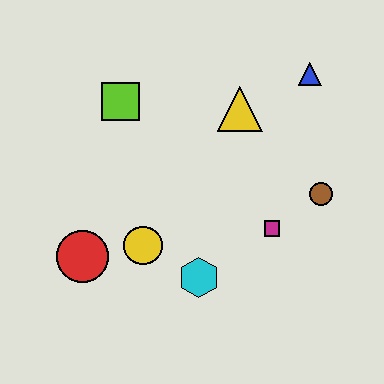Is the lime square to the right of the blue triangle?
No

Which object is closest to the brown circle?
The magenta square is closest to the brown circle.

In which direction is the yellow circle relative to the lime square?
The yellow circle is below the lime square.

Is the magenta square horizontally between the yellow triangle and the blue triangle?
Yes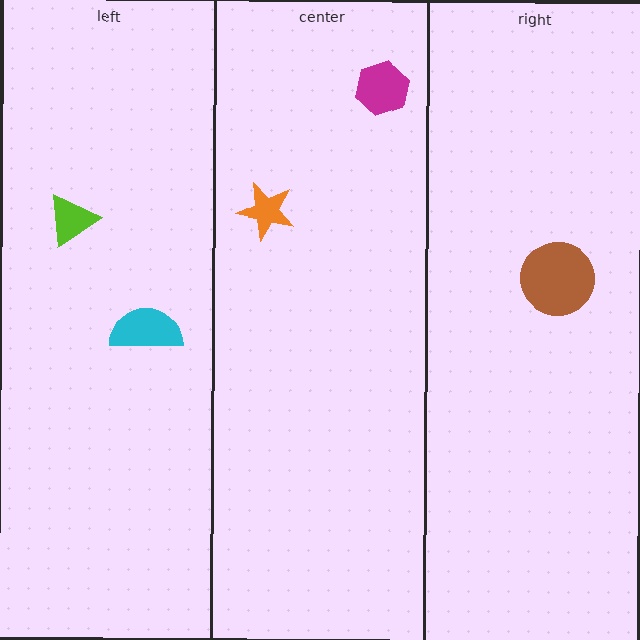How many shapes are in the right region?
1.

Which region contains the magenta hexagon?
The center region.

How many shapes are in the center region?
2.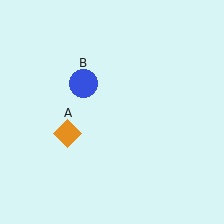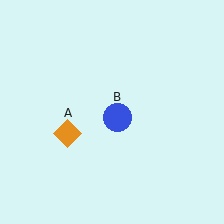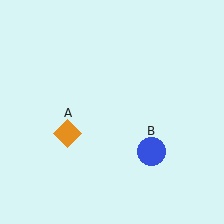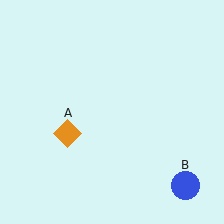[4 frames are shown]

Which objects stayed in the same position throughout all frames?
Orange diamond (object A) remained stationary.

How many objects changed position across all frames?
1 object changed position: blue circle (object B).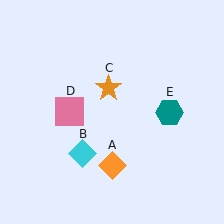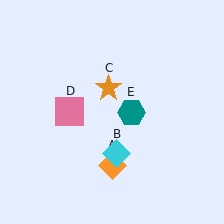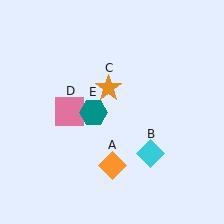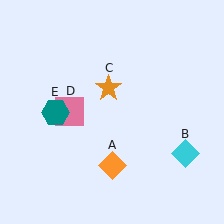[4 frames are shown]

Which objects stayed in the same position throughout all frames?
Orange diamond (object A) and orange star (object C) and pink square (object D) remained stationary.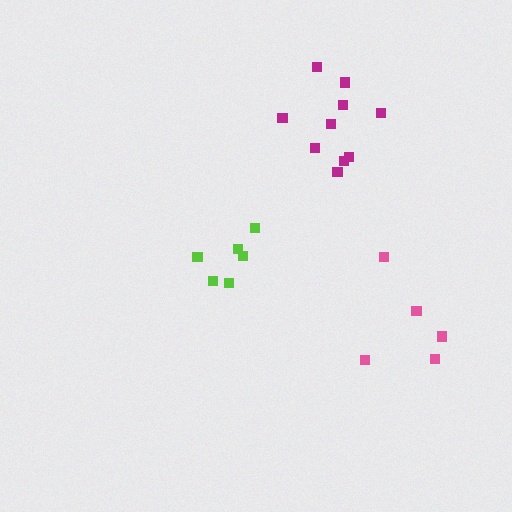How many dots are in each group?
Group 1: 6 dots, Group 2: 5 dots, Group 3: 10 dots (21 total).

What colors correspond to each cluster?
The clusters are colored: lime, pink, magenta.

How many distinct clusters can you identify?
There are 3 distinct clusters.